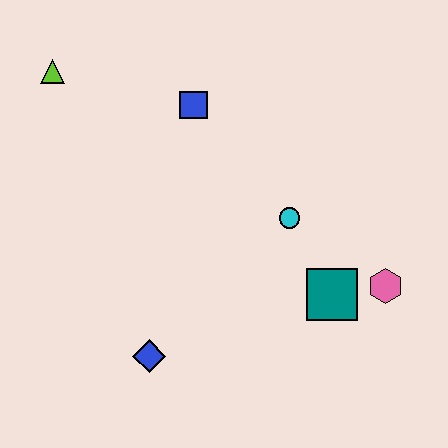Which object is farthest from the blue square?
The pink hexagon is farthest from the blue square.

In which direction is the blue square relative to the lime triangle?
The blue square is to the right of the lime triangle.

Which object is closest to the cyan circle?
The teal square is closest to the cyan circle.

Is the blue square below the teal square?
No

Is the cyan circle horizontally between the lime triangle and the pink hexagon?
Yes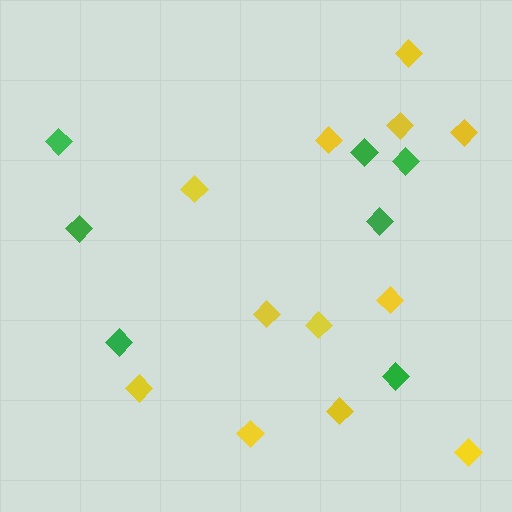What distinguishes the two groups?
There are 2 groups: one group of green diamonds (7) and one group of yellow diamonds (12).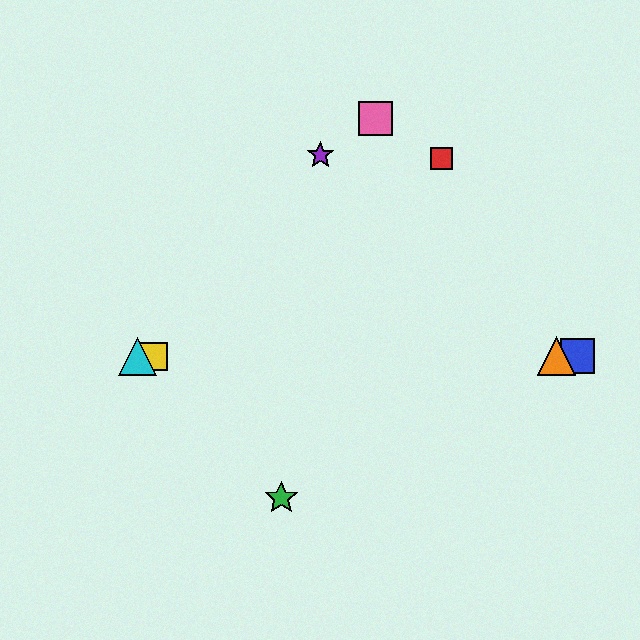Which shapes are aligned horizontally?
The blue square, the yellow square, the orange triangle, the cyan triangle are aligned horizontally.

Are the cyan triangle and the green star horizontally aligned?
No, the cyan triangle is at y≈356 and the green star is at y≈498.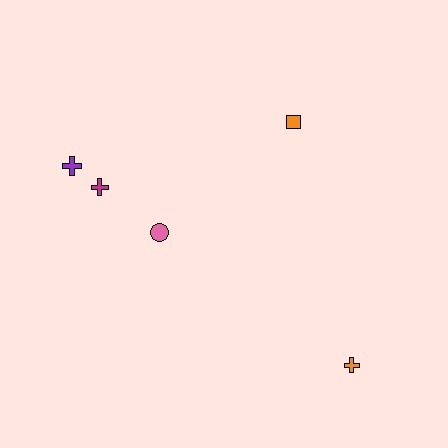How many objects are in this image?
There are 5 objects.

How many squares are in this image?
There is 1 square.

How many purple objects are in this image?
There is 1 purple object.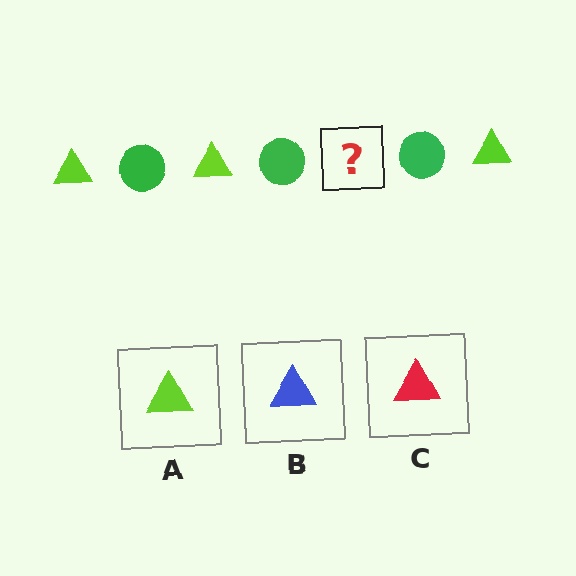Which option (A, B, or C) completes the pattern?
A.